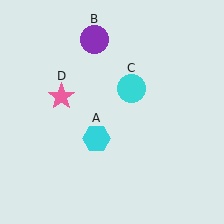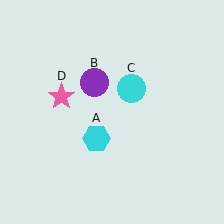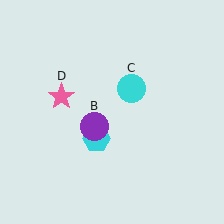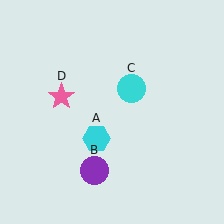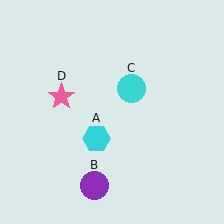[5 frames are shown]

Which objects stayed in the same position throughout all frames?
Cyan hexagon (object A) and cyan circle (object C) and pink star (object D) remained stationary.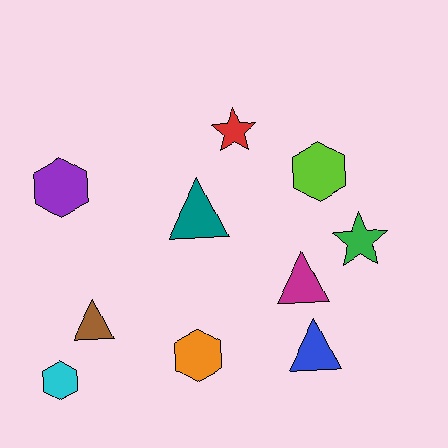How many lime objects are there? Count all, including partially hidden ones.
There is 1 lime object.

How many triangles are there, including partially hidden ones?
There are 4 triangles.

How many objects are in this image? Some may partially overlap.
There are 10 objects.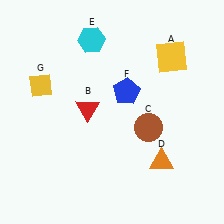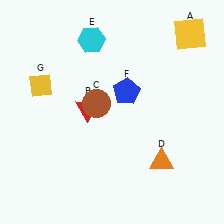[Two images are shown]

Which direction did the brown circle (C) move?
The brown circle (C) moved left.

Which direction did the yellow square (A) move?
The yellow square (A) moved up.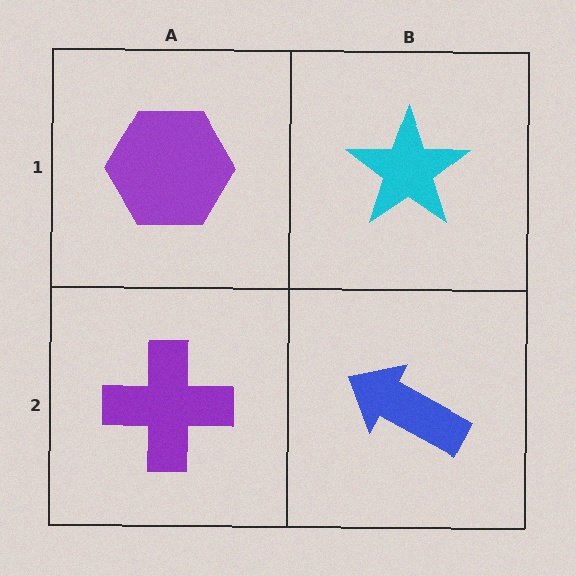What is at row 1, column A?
A purple hexagon.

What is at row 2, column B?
A blue arrow.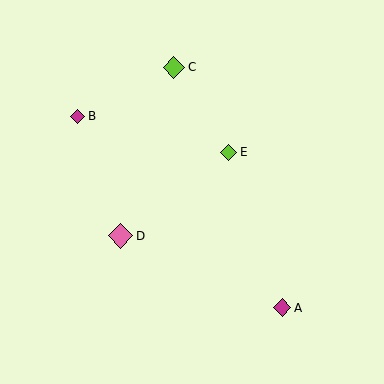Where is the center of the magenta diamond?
The center of the magenta diamond is at (282, 308).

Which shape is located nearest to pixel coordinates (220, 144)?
The lime diamond (labeled E) at (229, 152) is nearest to that location.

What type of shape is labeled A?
Shape A is a magenta diamond.